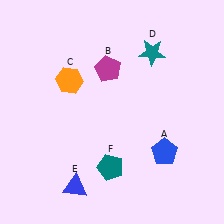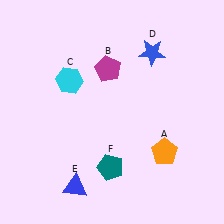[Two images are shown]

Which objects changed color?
A changed from blue to orange. C changed from orange to cyan. D changed from teal to blue.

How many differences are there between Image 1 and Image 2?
There are 3 differences between the two images.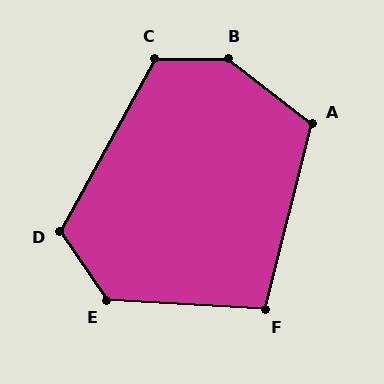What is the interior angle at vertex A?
Approximately 114 degrees (obtuse).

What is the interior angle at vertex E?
Approximately 127 degrees (obtuse).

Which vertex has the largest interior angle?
B, at approximately 142 degrees.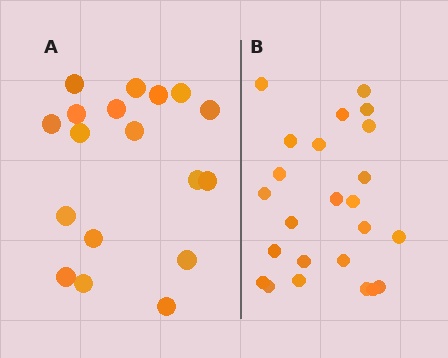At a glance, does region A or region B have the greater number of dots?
Region B (the right region) has more dots.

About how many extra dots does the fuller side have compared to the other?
Region B has about 6 more dots than region A.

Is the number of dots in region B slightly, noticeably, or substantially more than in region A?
Region B has noticeably more, but not dramatically so. The ratio is roughly 1.3 to 1.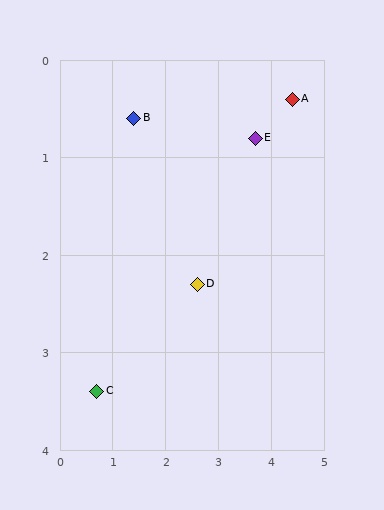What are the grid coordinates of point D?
Point D is at approximately (2.6, 2.3).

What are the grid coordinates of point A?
Point A is at approximately (4.4, 0.4).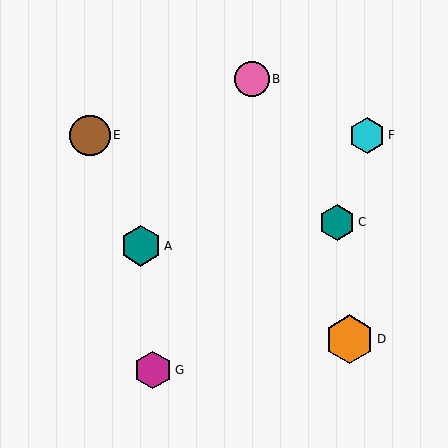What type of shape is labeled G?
Shape G is a magenta hexagon.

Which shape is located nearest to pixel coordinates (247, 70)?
The pink circle (labeled B) at (252, 79) is nearest to that location.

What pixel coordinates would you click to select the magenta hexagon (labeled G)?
Click at (153, 370) to select the magenta hexagon G.